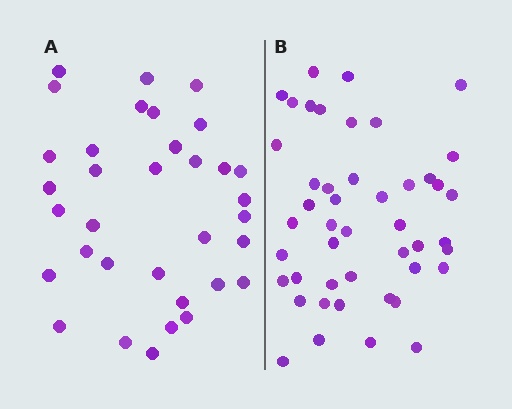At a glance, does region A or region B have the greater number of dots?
Region B (the right region) has more dots.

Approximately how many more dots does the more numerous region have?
Region B has roughly 12 or so more dots than region A.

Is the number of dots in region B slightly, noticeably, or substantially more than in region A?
Region B has noticeably more, but not dramatically so. The ratio is roughly 1.4 to 1.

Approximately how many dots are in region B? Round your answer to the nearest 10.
About 50 dots. (The exact count is 46, which rounds to 50.)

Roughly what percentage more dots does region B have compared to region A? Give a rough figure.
About 35% more.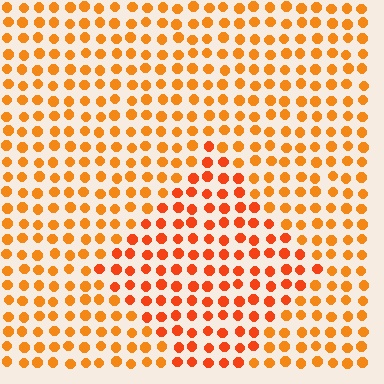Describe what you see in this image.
The image is filled with small orange elements in a uniform arrangement. A diamond-shaped region is visible where the elements are tinted to a slightly different hue, forming a subtle color boundary.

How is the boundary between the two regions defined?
The boundary is defined purely by a slight shift in hue (about 19 degrees). Spacing, size, and orientation are identical on both sides.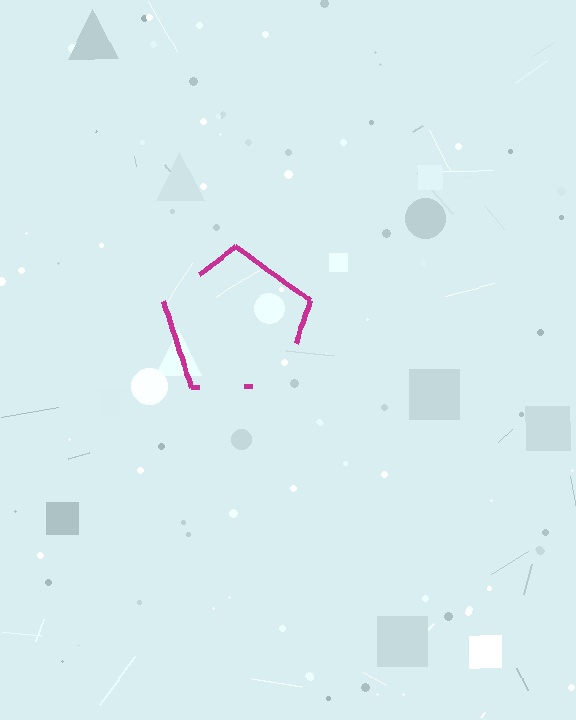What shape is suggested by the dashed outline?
The dashed outline suggests a pentagon.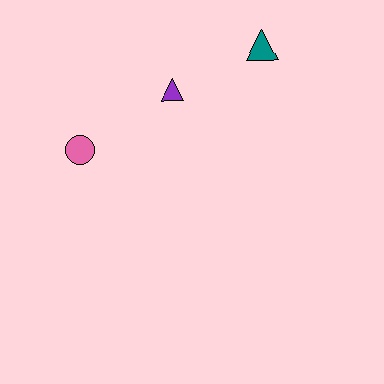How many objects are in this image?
There are 3 objects.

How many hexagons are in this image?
There are no hexagons.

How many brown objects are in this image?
There are no brown objects.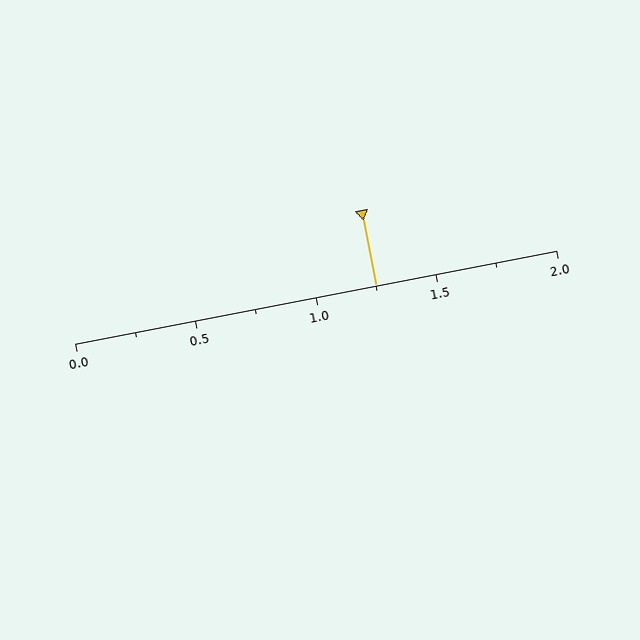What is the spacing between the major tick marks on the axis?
The major ticks are spaced 0.5 apart.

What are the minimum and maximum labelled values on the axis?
The axis runs from 0.0 to 2.0.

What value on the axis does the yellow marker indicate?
The marker indicates approximately 1.25.